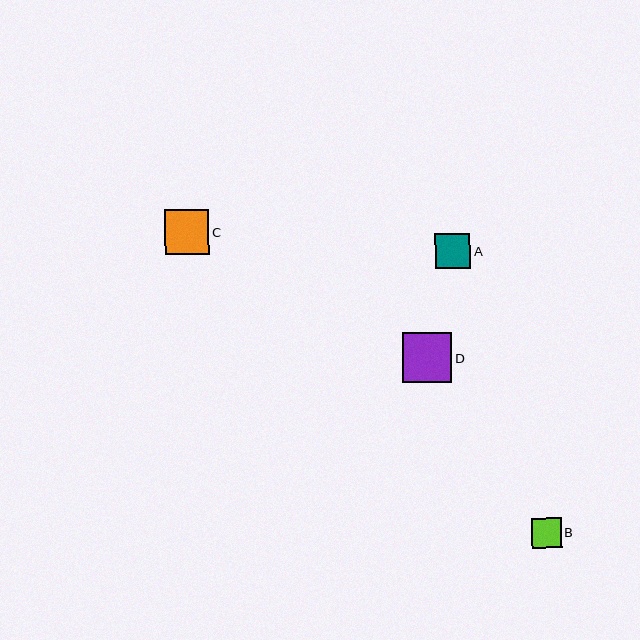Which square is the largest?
Square D is the largest with a size of approximately 49 pixels.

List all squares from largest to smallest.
From largest to smallest: D, C, A, B.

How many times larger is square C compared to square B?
Square C is approximately 1.5 times the size of square B.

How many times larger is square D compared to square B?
Square D is approximately 1.6 times the size of square B.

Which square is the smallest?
Square B is the smallest with a size of approximately 30 pixels.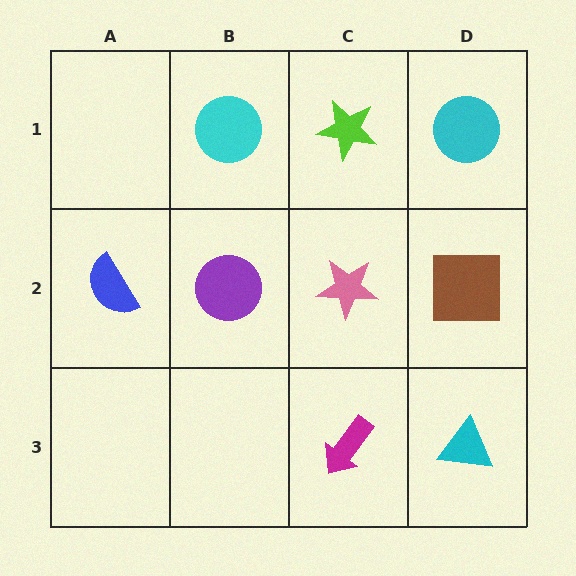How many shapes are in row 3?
2 shapes.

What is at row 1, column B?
A cyan circle.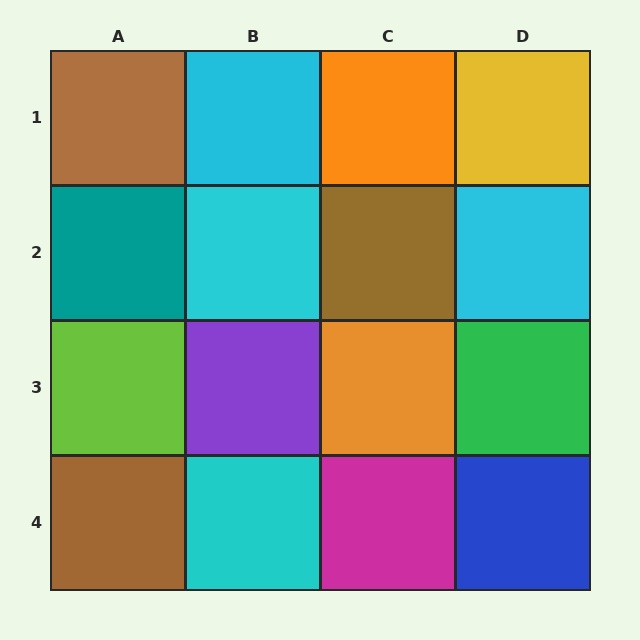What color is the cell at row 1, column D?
Yellow.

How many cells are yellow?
1 cell is yellow.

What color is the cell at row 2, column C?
Brown.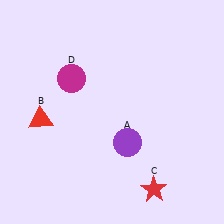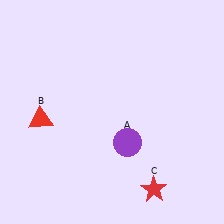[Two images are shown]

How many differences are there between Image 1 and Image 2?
There is 1 difference between the two images.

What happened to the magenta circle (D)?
The magenta circle (D) was removed in Image 2. It was in the top-left area of Image 1.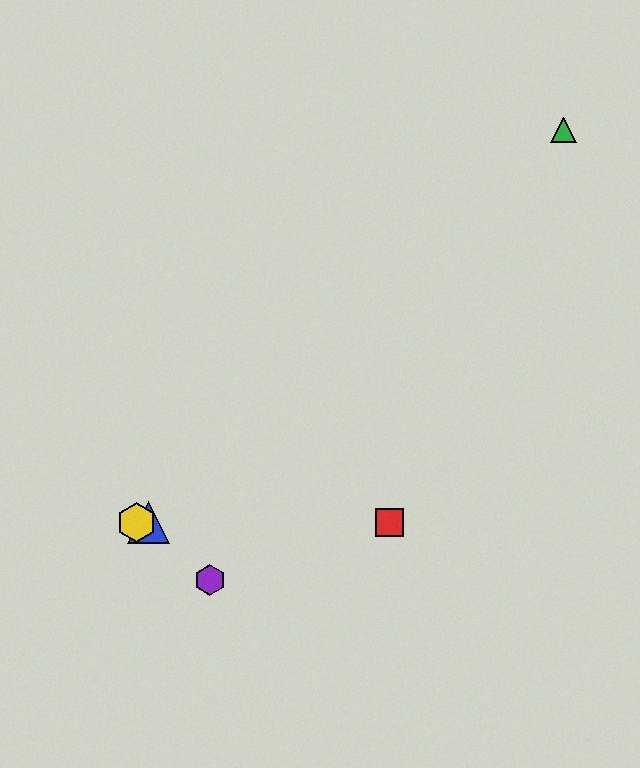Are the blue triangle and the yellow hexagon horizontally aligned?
Yes, both are at y≈522.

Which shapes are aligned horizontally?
The red square, the blue triangle, the yellow hexagon are aligned horizontally.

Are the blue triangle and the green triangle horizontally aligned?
No, the blue triangle is at y≈522 and the green triangle is at y≈130.